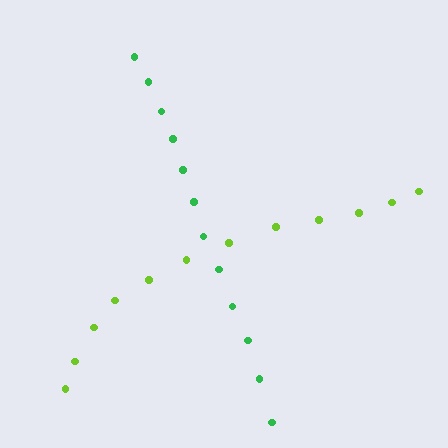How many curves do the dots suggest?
There are 2 distinct paths.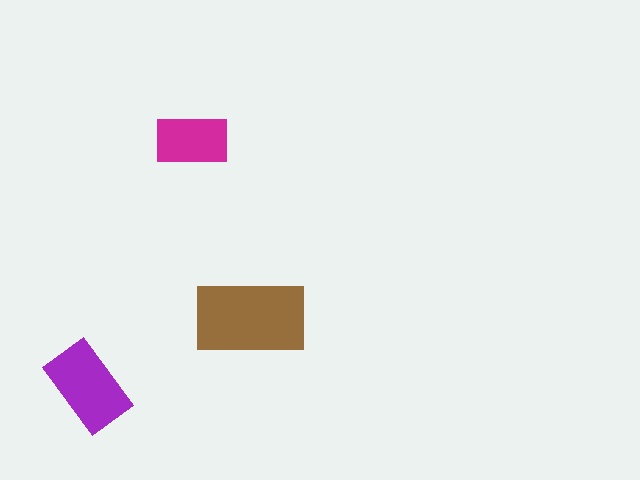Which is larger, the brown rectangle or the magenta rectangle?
The brown one.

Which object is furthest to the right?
The brown rectangle is rightmost.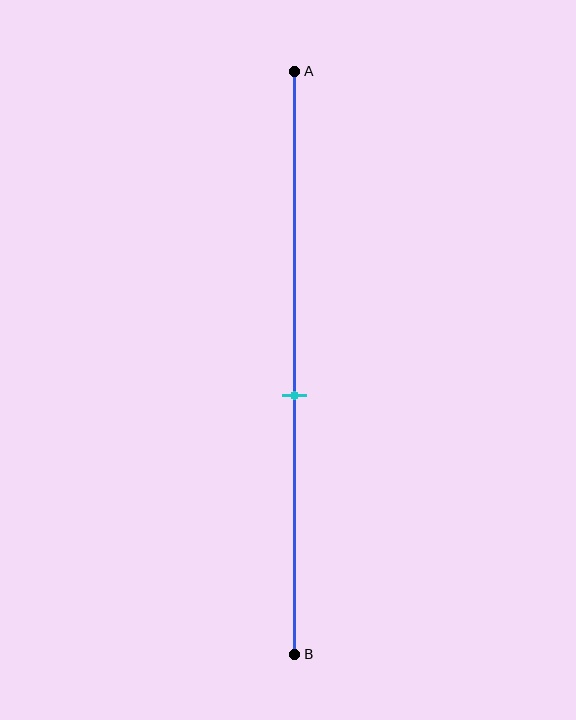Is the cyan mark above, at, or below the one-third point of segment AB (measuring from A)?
The cyan mark is below the one-third point of segment AB.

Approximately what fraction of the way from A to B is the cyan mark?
The cyan mark is approximately 55% of the way from A to B.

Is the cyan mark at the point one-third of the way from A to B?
No, the mark is at about 55% from A, not at the 33% one-third point.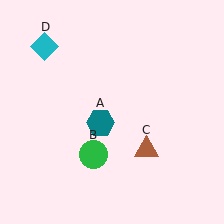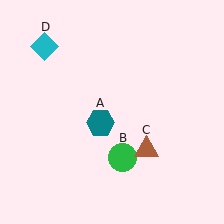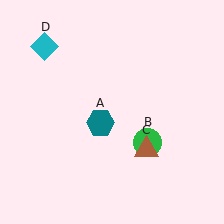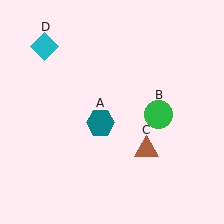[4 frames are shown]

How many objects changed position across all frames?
1 object changed position: green circle (object B).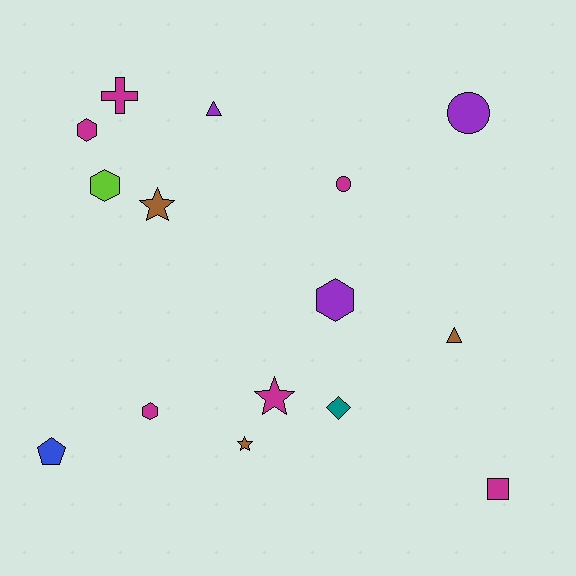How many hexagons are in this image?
There are 4 hexagons.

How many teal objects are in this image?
There is 1 teal object.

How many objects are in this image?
There are 15 objects.